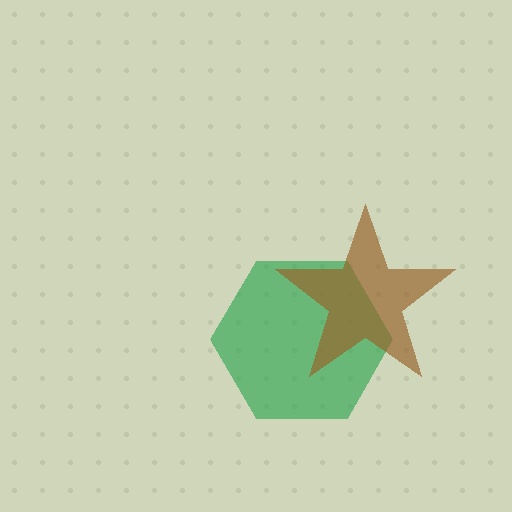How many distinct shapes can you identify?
There are 2 distinct shapes: a green hexagon, a brown star.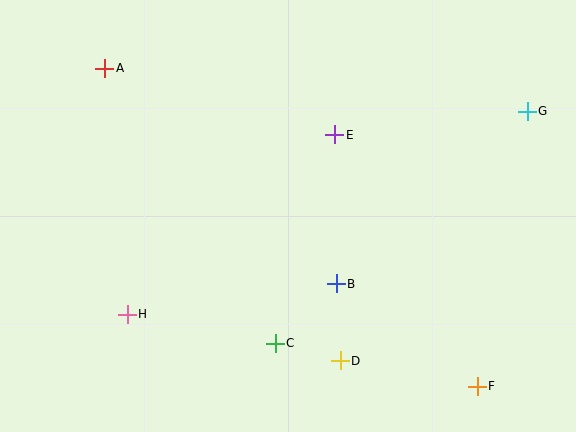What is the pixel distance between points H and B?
The distance between H and B is 211 pixels.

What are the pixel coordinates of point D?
Point D is at (340, 361).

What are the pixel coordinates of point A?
Point A is at (105, 68).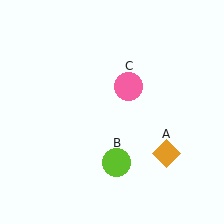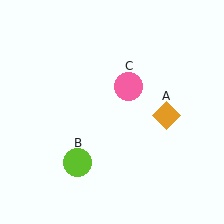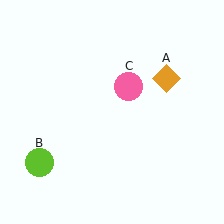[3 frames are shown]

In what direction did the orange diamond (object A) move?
The orange diamond (object A) moved up.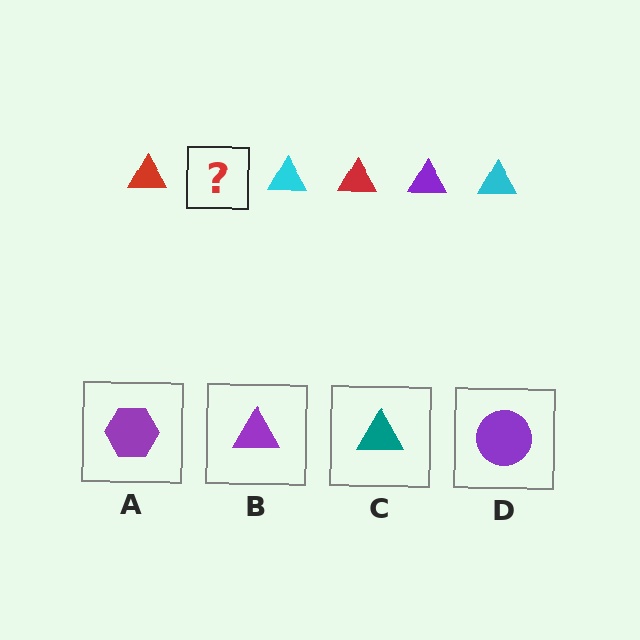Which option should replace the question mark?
Option B.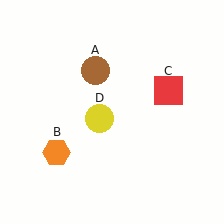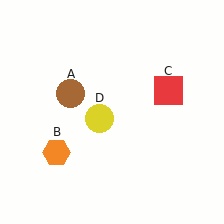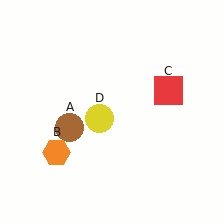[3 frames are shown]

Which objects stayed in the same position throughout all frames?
Orange hexagon (object B) and red square (object C) and yellow circle (object D) remained stationary.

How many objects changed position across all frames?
1 object changed position: brown circle (object A).